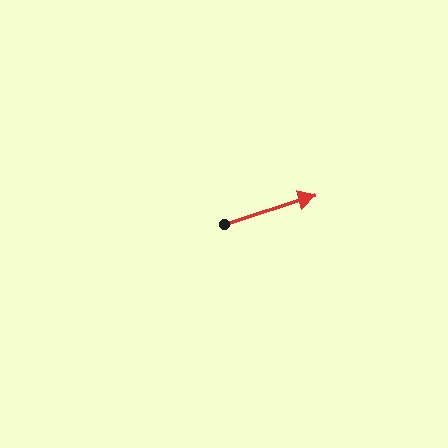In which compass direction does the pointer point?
East.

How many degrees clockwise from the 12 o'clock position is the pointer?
Approximately 72 degrees.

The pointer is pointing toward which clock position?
Roughly 2 o'clock.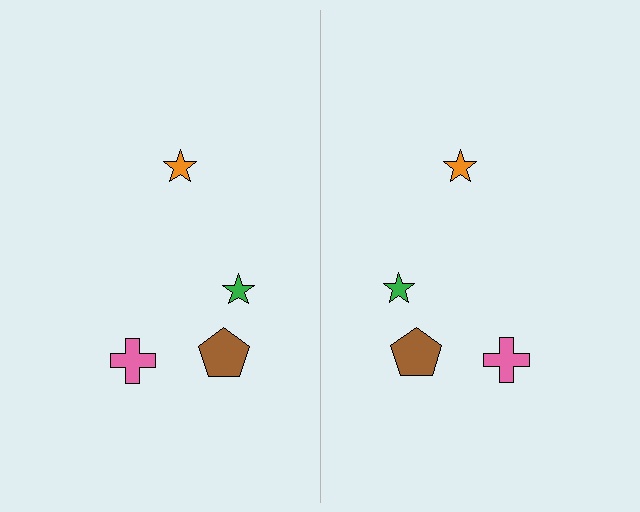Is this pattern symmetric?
Yes, this pattern has bilateral (reflection) symmetry.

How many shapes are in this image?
There are 8 shapes in this image.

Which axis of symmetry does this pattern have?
The pattern has a vertical axis of symmetry running through the center of the image.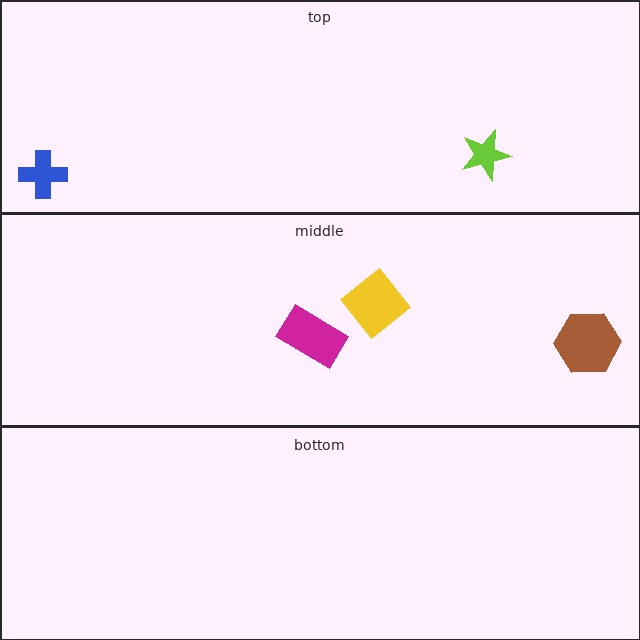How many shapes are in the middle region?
3.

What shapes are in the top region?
The lime star, the blue cross.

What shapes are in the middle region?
The yellow diamond, the brown hexagon, the magenta rectangle.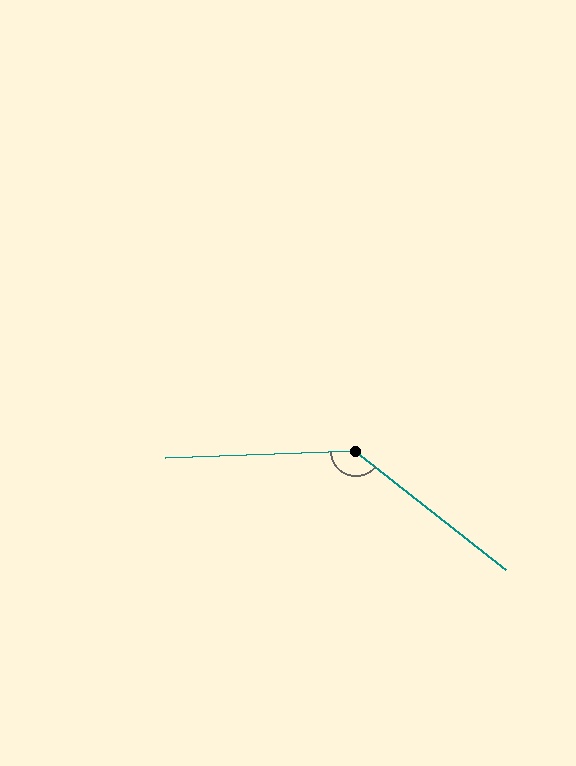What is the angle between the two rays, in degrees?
Approximately 140 degrees.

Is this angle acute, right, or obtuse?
It is obtuse.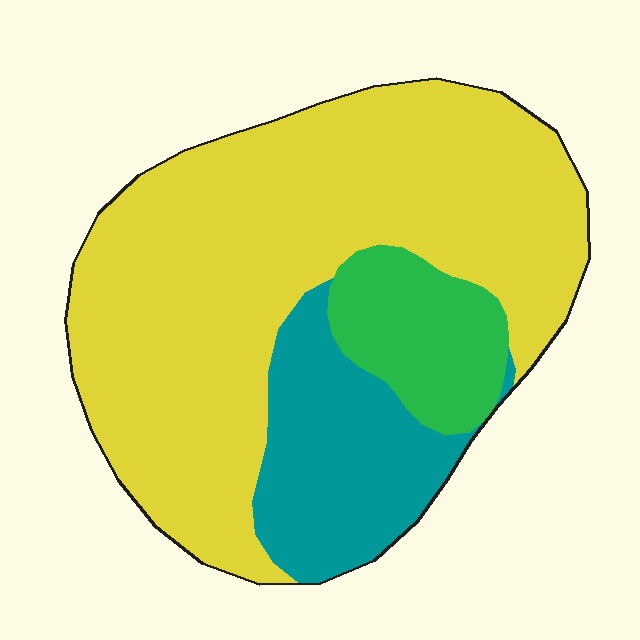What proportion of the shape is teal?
Teal covers around 20% of the shape.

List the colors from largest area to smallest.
From largest to smallest: yellow, teal, green.